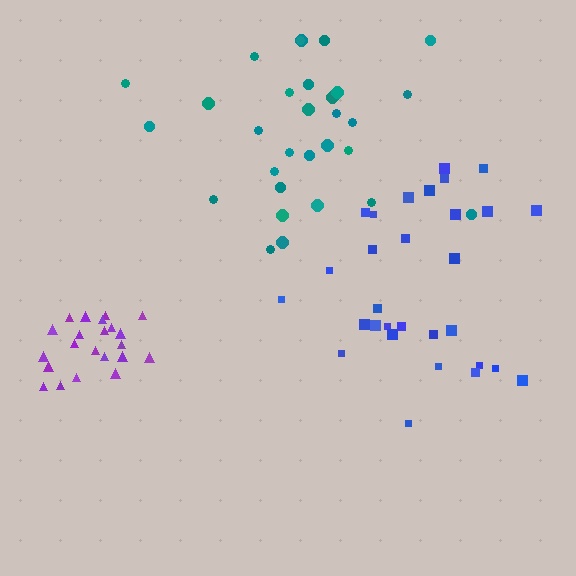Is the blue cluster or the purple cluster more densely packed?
Purple.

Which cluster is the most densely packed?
Purple.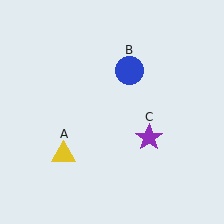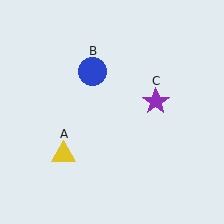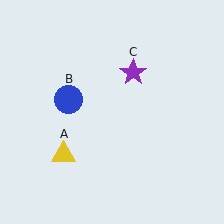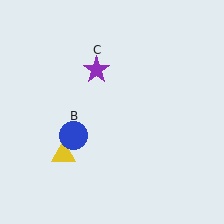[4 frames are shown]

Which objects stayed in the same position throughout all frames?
Yellow triangle (object A) remained stationary.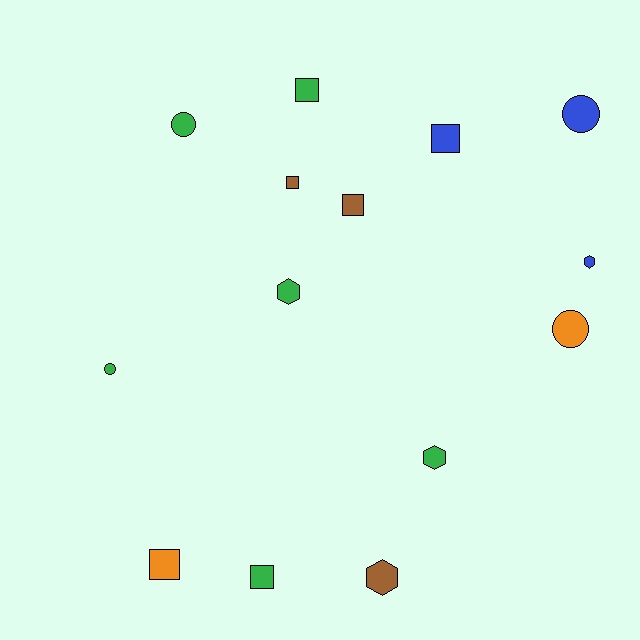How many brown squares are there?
There are 2 brown squares.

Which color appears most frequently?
Green, with 6 objects.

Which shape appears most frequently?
Square, with 6 objects.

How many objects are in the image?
There are 14 objects.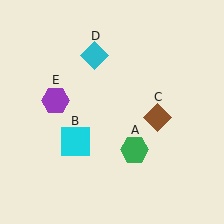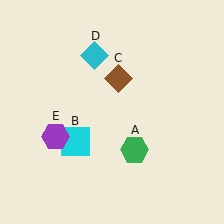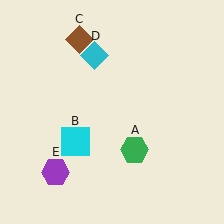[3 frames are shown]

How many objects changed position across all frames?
2 objects changed position: brown diamond (object C), purple hexagon (object E).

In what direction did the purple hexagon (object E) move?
The purple hexagon (object E) moved down.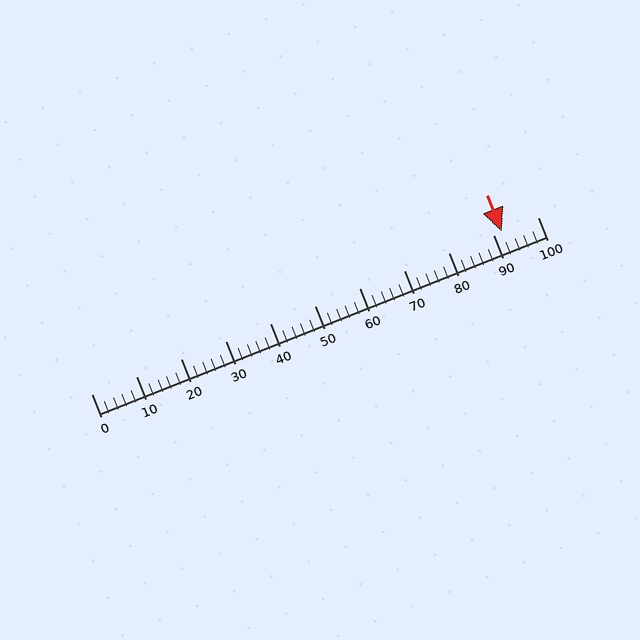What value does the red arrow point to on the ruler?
The red arrow points to approximately 92.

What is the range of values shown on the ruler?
The ruler shows values from 0 to 100.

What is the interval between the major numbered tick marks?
The major tick marks are spaced 10 units apart.